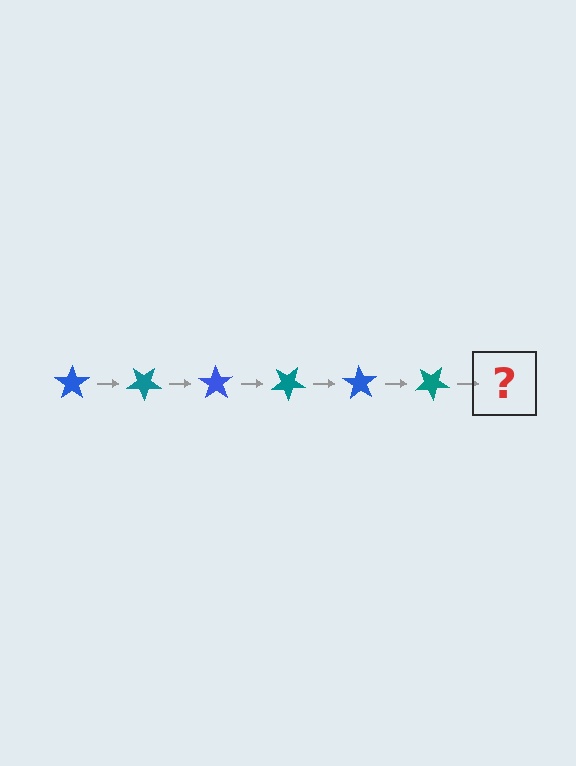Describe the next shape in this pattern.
It should be a blue star, rotated 210 degrees from the start.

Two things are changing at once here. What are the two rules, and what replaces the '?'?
The two rules are that it rotates 35 degrees each step and the color cycles through blue and teal. The '?' should be a blue star, rotated 210 degrees from the start.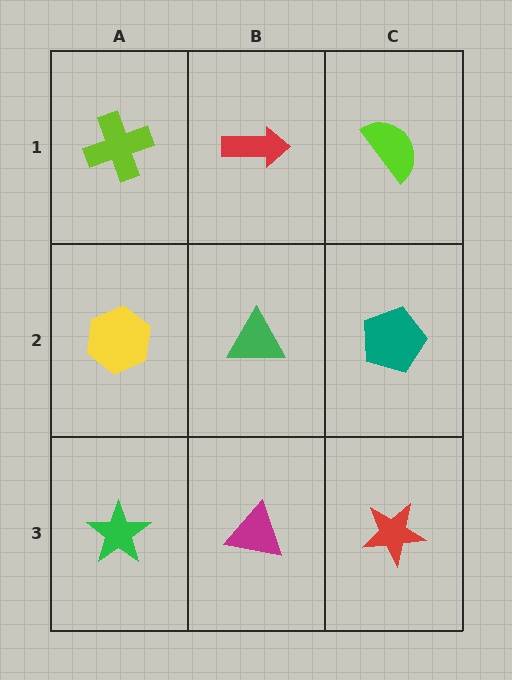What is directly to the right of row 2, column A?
A green triangle.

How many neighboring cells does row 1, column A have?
2.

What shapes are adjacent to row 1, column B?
A green triangle (row 2, column B), a lime cross (row 1, column A), a lime semicircle (row 1, column C).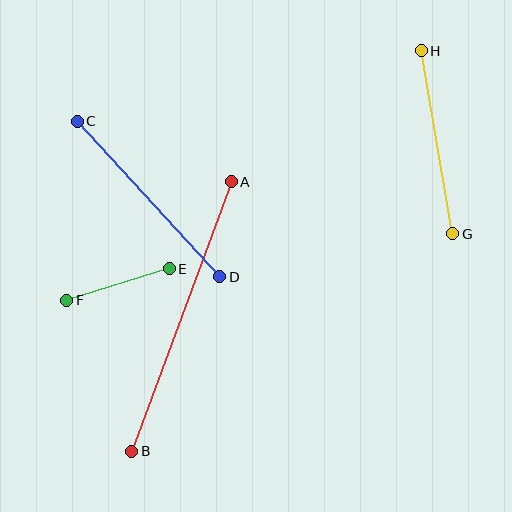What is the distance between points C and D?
The distance is approximately 211 pixels.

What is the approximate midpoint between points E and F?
The midpoint is at approximately (118, 285) pixels.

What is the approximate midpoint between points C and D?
The midpoint is at approximately (149, 199) pixels.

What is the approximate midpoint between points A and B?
The midpoint is at approximately (181, 316) pixels.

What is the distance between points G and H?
The distance is approximately 185 pixels.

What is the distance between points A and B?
The distance is approximately 287 pixels.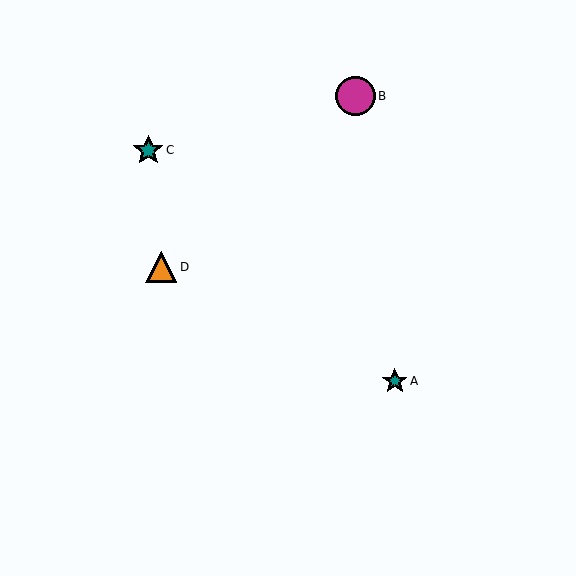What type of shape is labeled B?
Shape B is a magenta circle.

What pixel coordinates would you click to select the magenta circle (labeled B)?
Click at (356, 96) to select the magenta circle B.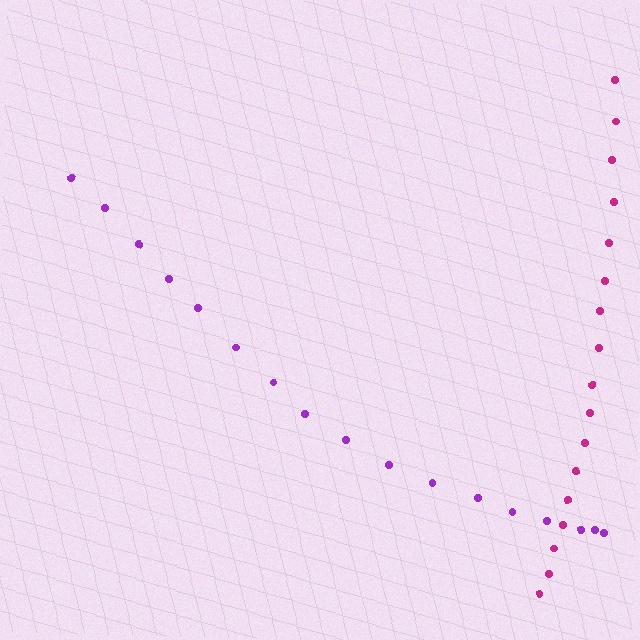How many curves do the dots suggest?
There are 2 distinct paths.